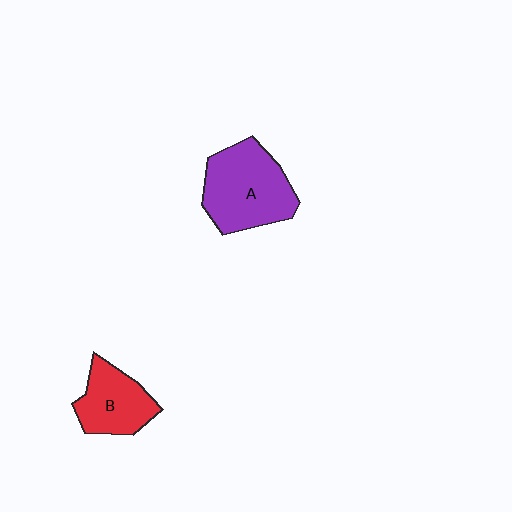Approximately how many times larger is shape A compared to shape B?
Approximately 1.5 times.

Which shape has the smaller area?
Shape B (red).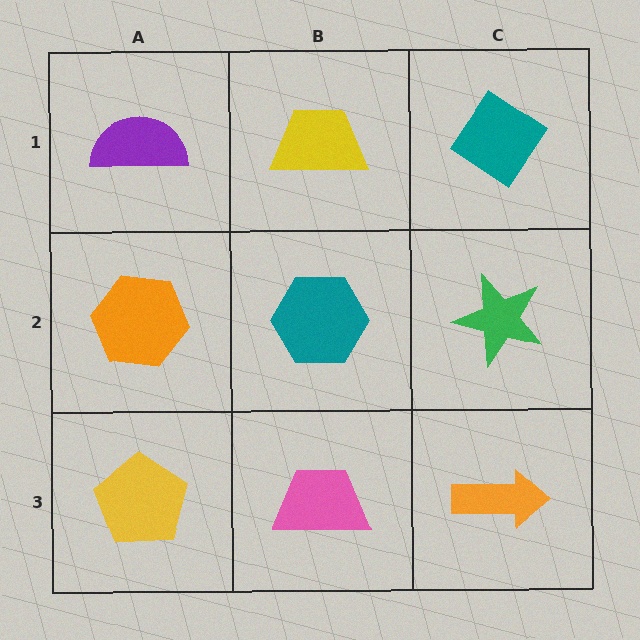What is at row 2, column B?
A teal hexagon.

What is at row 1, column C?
A teal diamond.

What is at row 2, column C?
A green star.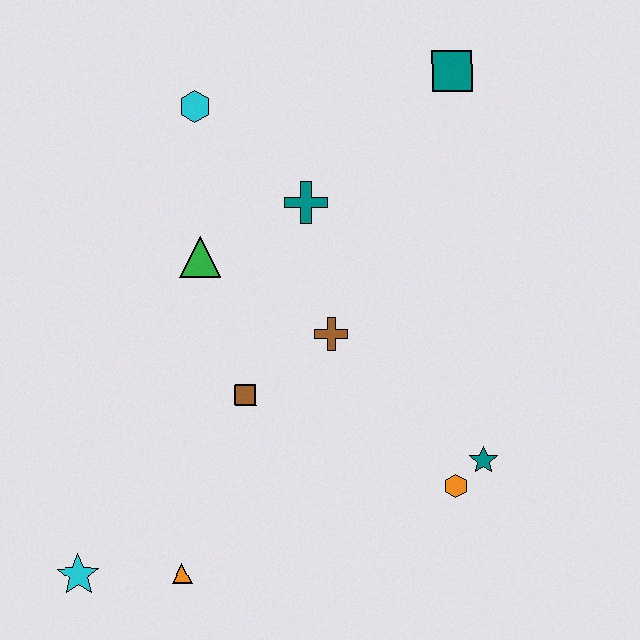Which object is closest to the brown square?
The brown cross is closest to the brown square.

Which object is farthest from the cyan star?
The teal square is farthest from the cyan star.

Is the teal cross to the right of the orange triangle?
Yes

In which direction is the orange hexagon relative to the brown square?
The orange hexagon is to the right of the brown square.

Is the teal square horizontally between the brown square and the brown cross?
No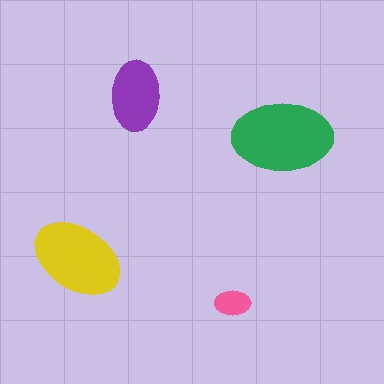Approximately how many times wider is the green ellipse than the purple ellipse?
About 1.5 times wider.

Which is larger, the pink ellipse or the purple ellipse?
The purple one.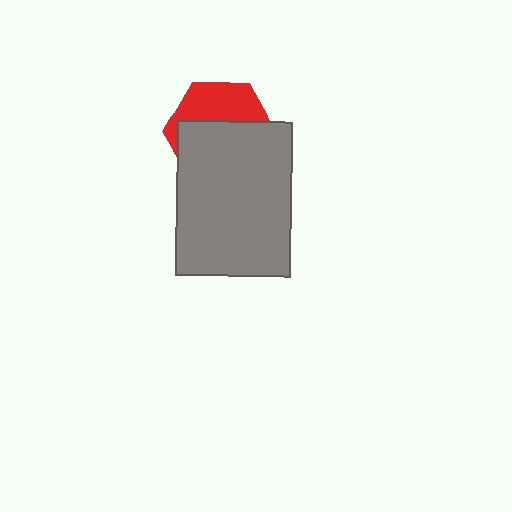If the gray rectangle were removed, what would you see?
You would see the complete red hexagon.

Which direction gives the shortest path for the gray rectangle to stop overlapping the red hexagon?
Moving down gives the shortest separation.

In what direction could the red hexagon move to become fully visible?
The red hexagon could move up. That would shift it out from behind the gray rectangle entirely.